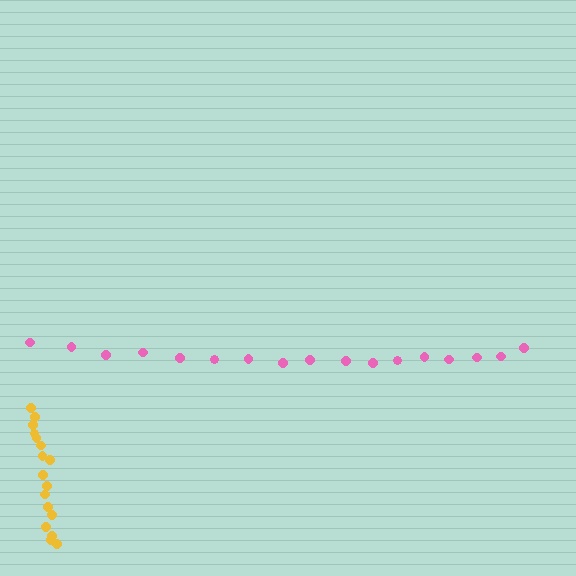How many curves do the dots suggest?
There are 2 distinct paths.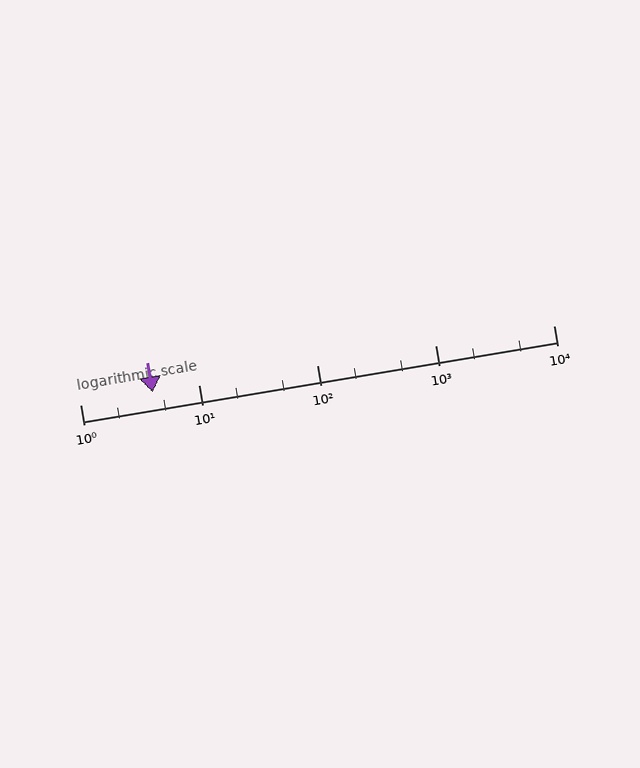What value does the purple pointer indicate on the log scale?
The pointer indicates approximately 4.1.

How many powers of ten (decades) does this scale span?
The scale spans 4 decades, from 1 to 10000.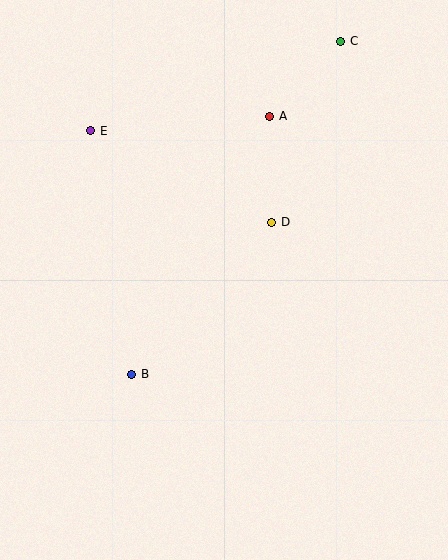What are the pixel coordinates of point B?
Point B is at (132, 374).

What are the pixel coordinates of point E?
Point E is at (91, 131).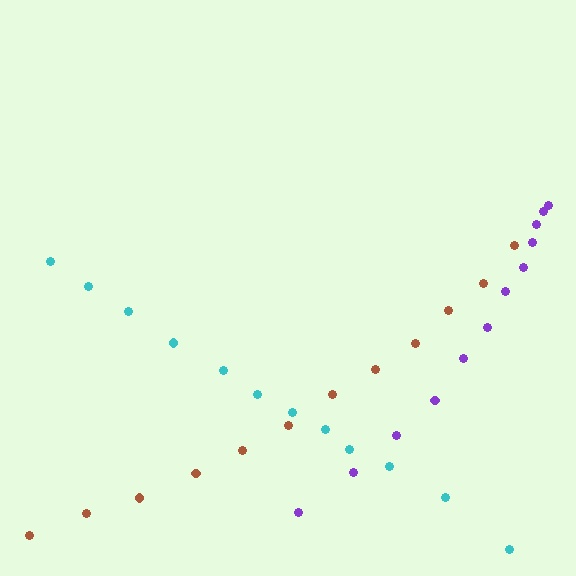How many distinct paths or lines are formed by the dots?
There are 3 distinct paths.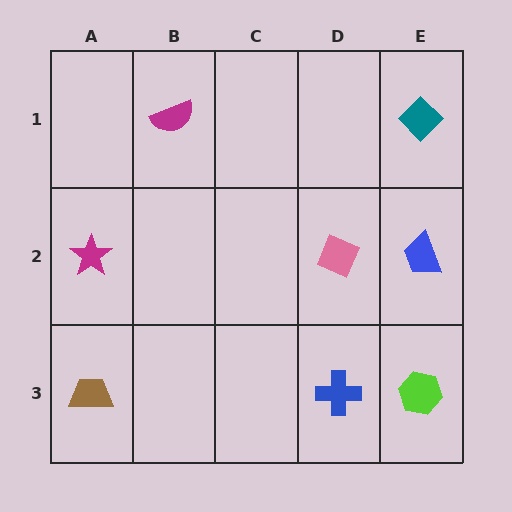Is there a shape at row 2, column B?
No, that cell is empty.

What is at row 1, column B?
A magenta semicircle.